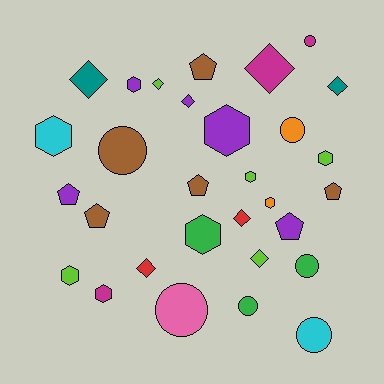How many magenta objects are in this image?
There are 3 magenta objects.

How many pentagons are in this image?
There are 6 pentagons.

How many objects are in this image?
There are 30 objects.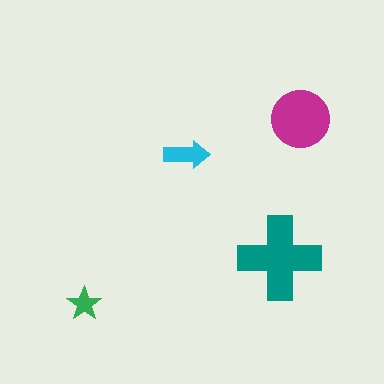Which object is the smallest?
The green star.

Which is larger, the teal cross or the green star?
The teal cross.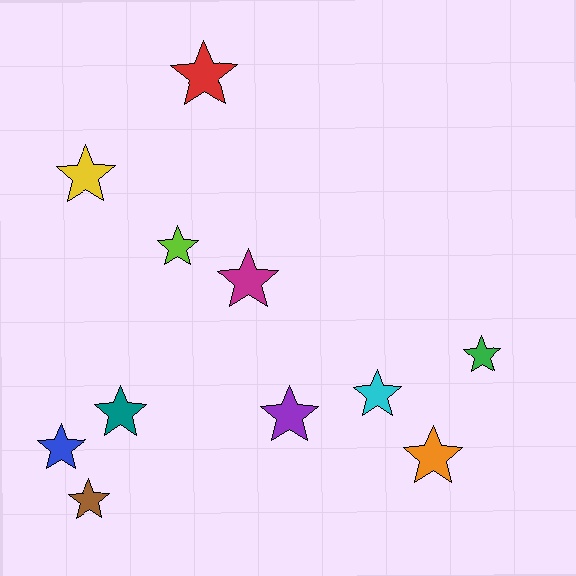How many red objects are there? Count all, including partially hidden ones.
There is 1 red object.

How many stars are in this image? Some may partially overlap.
There are 11 stars.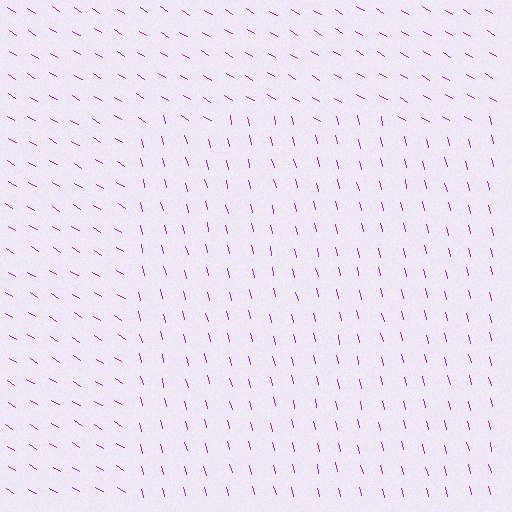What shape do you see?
I see a rectangle.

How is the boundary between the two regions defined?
The boundary is defined purely by a change in line orientation (approximately 45 degrees difference). All lines are the same color and thickness.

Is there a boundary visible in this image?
Yes, there is a texture boundary formed by a change in line orientation.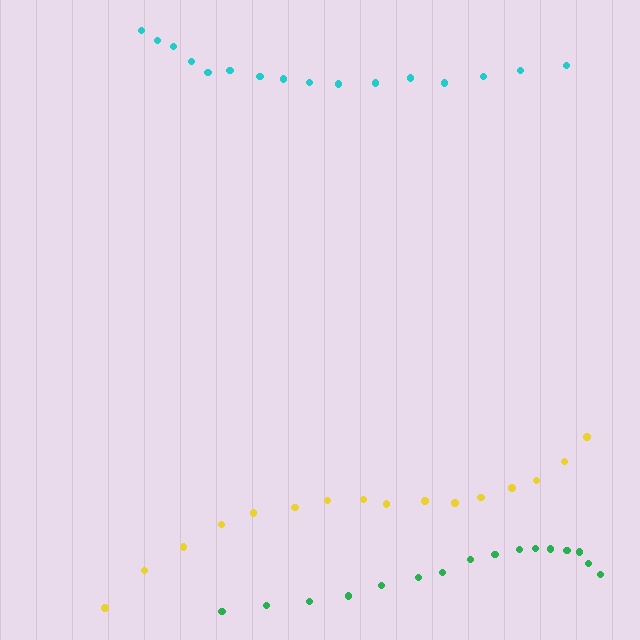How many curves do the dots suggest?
There are 3 distinct paths.